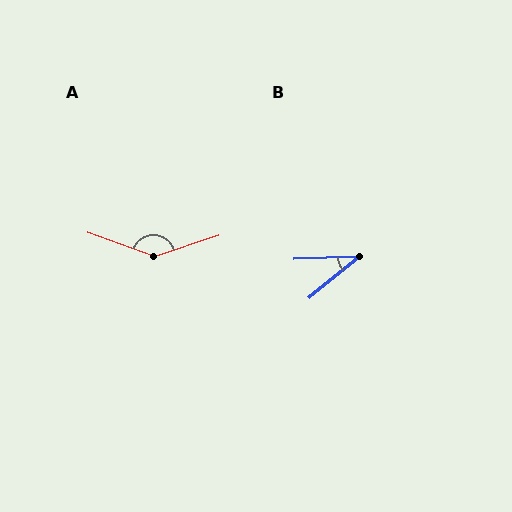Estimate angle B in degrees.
Approximately 37 degrees.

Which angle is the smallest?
B, at approximately 37 degrees.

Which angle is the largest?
A, at approximately 142 degrees.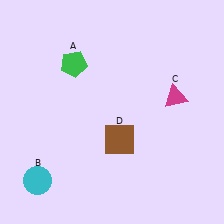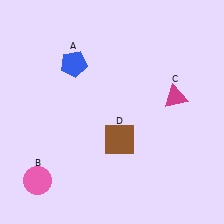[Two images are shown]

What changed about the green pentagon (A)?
In Image 1, A is green. In Image 2, it changed to blue.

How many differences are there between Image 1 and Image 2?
There are 2 differences between the two images.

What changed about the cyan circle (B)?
In Image 1, B is cyan. In Image 2, it changed to pink.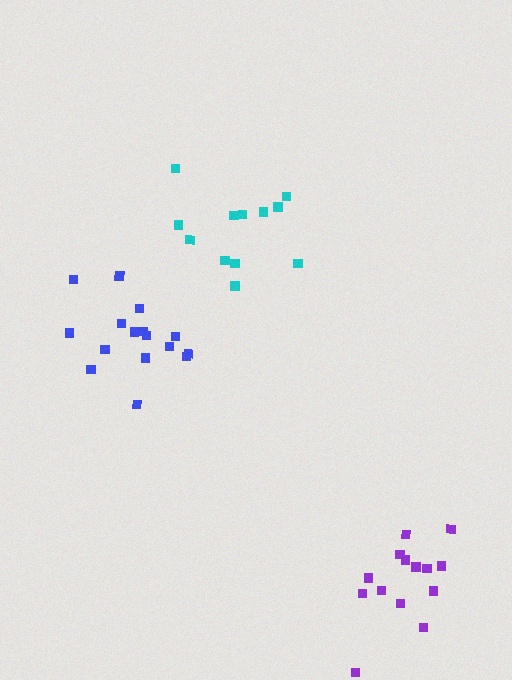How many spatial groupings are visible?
There are 3 spatial groupings.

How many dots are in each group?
Group 1: 14 dots, Group 2: 16 dots, Group 3: 12 dots (42 total).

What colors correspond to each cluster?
The clusters are colored: purple, blue, cyan.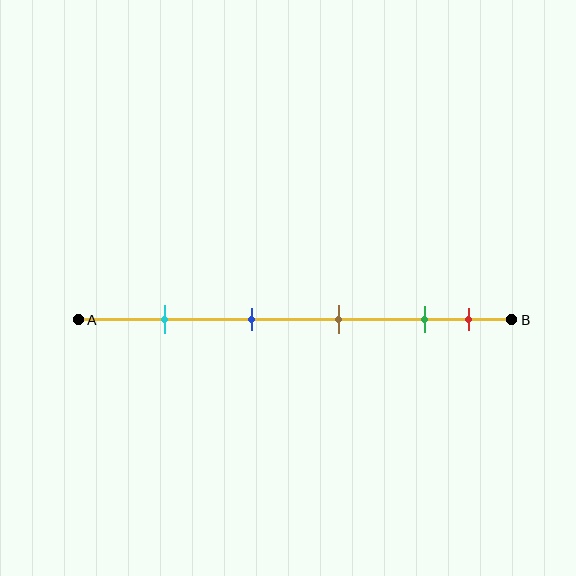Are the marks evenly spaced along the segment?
No, the marks are not evenly spaced.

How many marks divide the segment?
There are 5 marks dividing the segment.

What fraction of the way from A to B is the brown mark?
The brown mark is approximately 60% (0.6) of the way from A to B.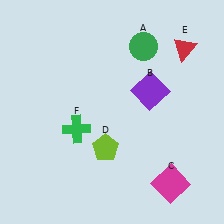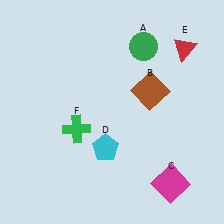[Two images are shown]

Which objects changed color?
B changed from purple to brown. D changed from lime to cyan.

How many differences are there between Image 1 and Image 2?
There are 2 differences between the two images.